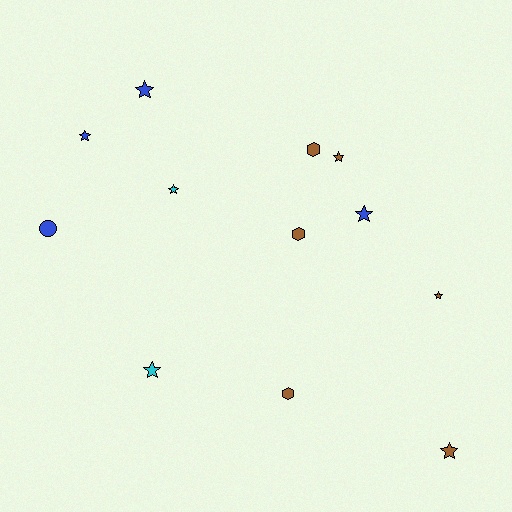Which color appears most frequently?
Brown, with 6 objects.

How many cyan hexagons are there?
There are no cyan hexagons.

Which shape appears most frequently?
Star, with 8 objects.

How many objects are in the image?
There are 12 objects.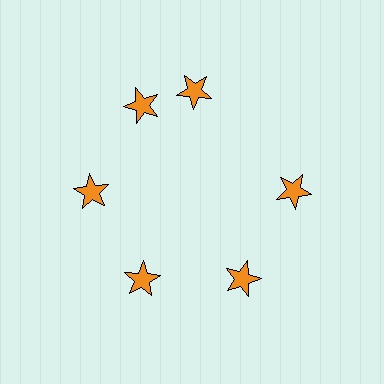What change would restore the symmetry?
The symmetry would be restored by rotating it back into even spacing with its neighbors so that all 6 stars sit at equal angles and equal distance from the center.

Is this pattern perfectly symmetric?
No. The 6 orange stars are arranged in a ring, but one element near the 1 o'clock position is rotated out of alignment along the ring, breaking the 6-fold rotational symmetry.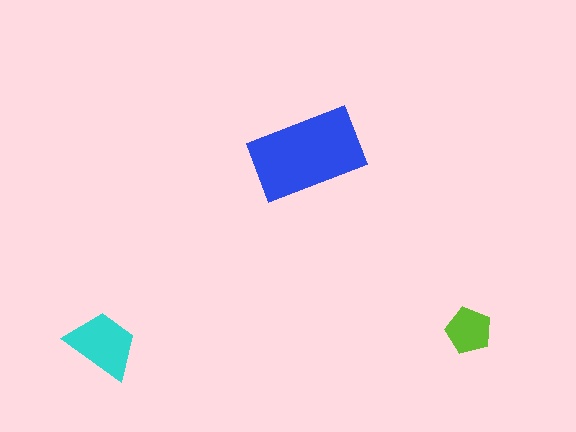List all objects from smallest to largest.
The lime pentagon, the cyan trapezoid, the blue rectangle.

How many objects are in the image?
There are 3 objects in the image.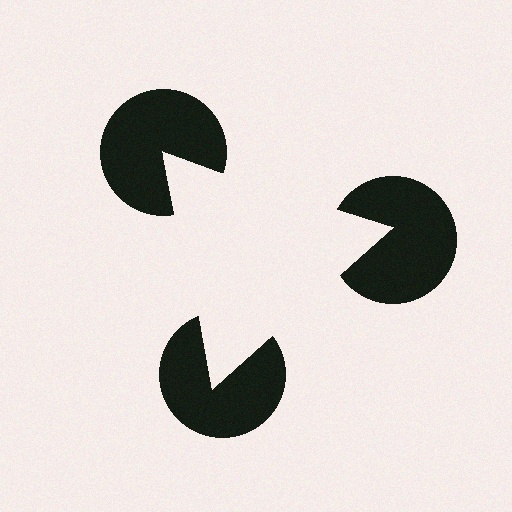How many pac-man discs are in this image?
There are 3 — one at each vertex of the illusory triangle.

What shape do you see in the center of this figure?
An illusory triangle — its edges are inferred from the aligned wedge cuts in the pac-man discs, not physically drawn.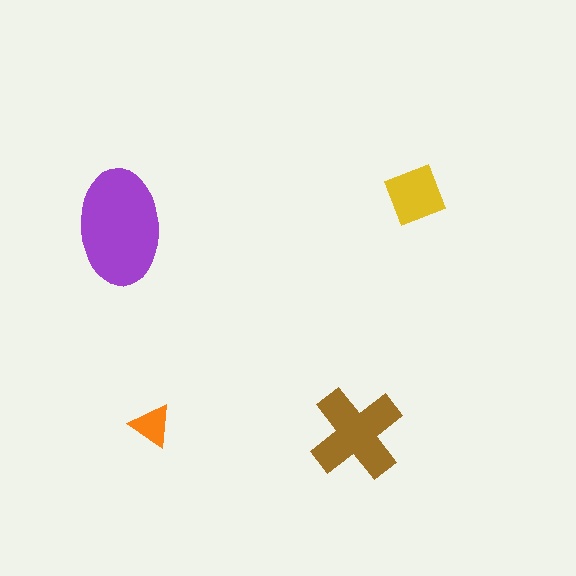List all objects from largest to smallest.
The purple ellipse, the brown cross, the yellow diamond, the orange triangle.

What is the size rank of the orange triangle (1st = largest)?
4th.